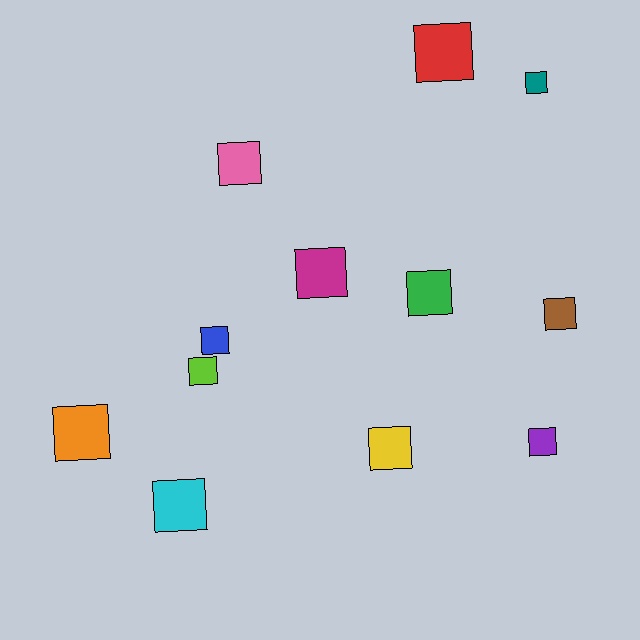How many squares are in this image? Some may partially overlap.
There are 12 squares.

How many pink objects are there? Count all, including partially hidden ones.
There is 1 pink object.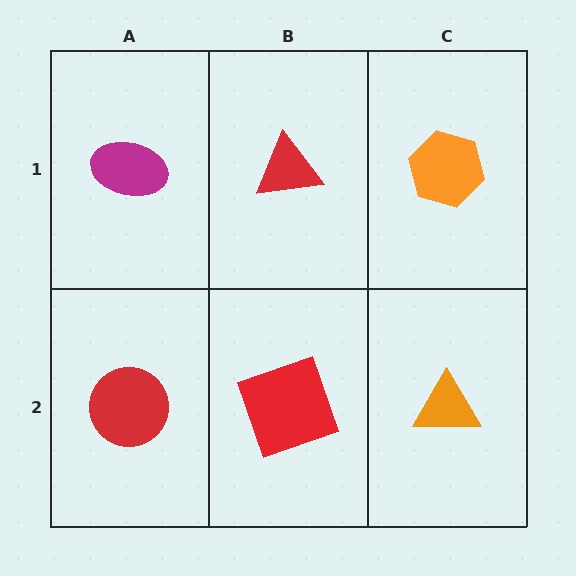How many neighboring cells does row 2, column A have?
2.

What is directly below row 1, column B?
A red square.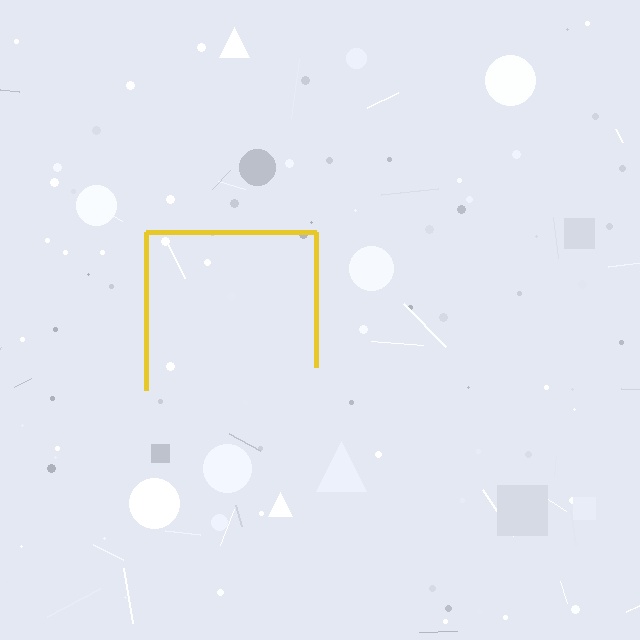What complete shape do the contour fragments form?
The contour fragments form a square.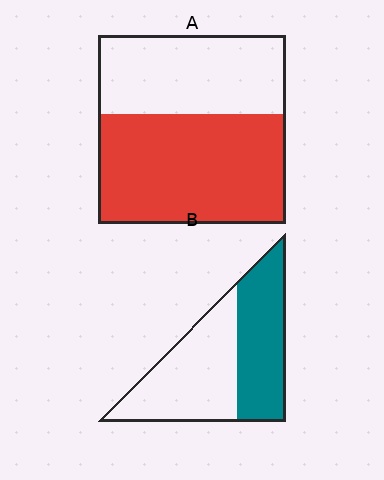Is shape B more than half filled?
No.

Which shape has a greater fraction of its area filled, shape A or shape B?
Shape A.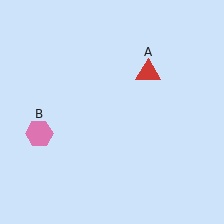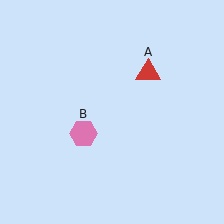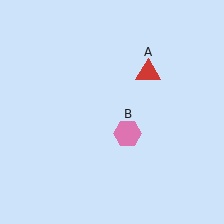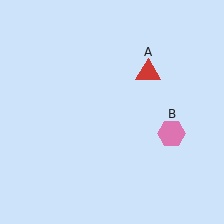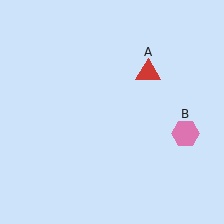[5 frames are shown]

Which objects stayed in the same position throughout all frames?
Red triangle (object A) remained stationary.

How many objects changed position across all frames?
1 object changed position: pink hexagon (object B).